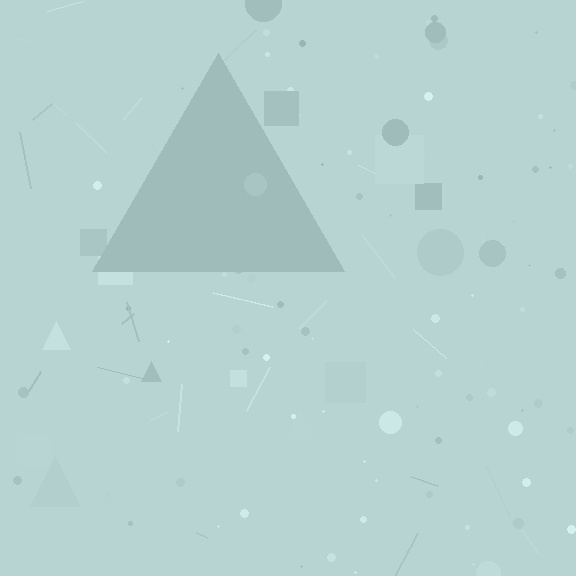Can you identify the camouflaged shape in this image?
The camouflaged shape is a triangle.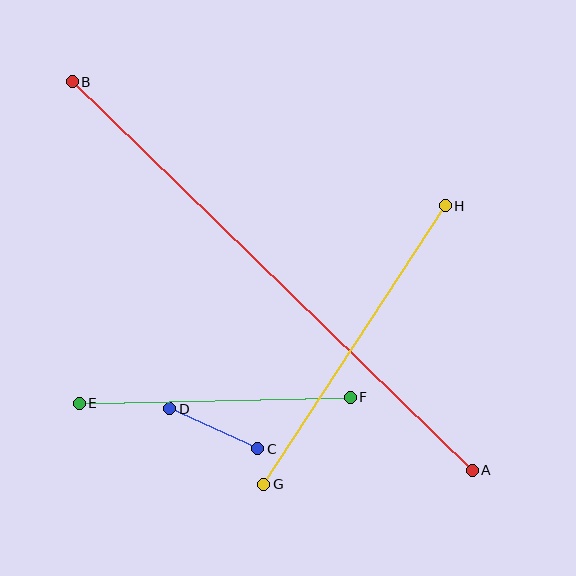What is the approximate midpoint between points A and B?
The midpoint is at approximately (272, 276) pixels.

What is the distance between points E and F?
The distance is approximately 271 pixels.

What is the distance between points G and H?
The distance is approximately 332 pixels.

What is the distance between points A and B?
The distance is approximately 557 pixels.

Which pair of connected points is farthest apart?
Points A and B are farthest apart.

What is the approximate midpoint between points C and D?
The midpoint is at approximately (214, 429) pixels.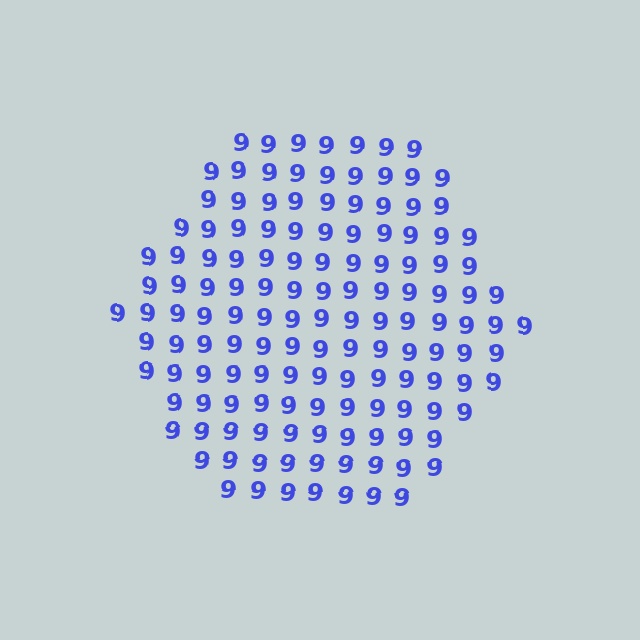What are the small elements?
The small elements are digit 9's.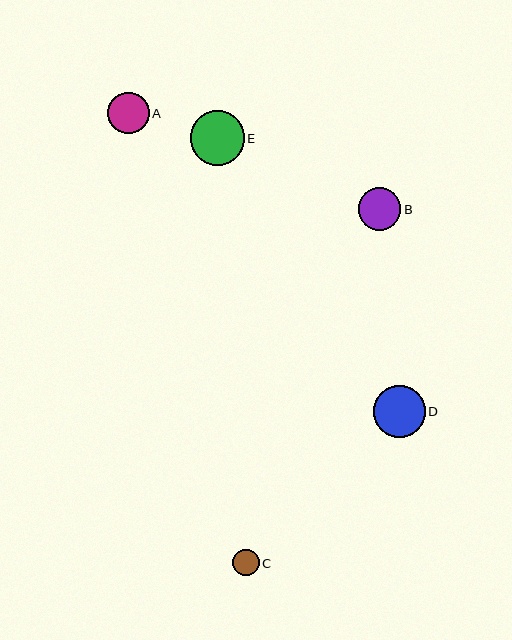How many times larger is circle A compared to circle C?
Circle A is approximately 1.6 times the size of circle C.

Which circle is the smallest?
Circle C is the smallest with a size of approximately 27 pixels.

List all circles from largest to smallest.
From largest to smallest: E, D, B, A, C.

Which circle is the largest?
Circle E is the largest with a size of approximately 54 pixels.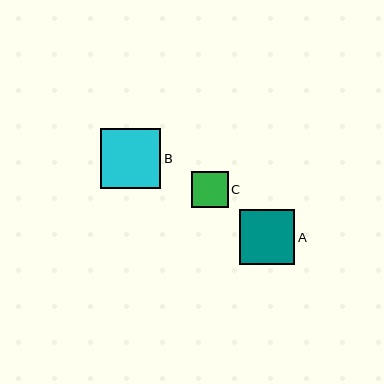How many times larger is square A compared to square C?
Square A is approximately 1.5 times the size of square C.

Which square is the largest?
Square B is the largest with a size of approximately 60 pixels.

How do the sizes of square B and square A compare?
Square B and square A are approximately the same size.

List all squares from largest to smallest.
From largest to smallest: B, A, C.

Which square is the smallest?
Square C is the smallest with a size of approximately 36 pixels.